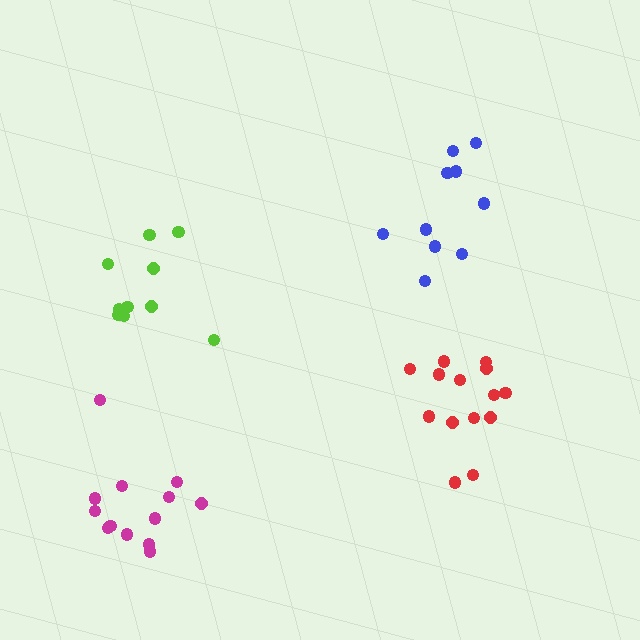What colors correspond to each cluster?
The clusters are colored: lime, magenta, red, blue.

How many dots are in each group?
Group 1: 10 dots, Group 2: 13 dots, Group 3: 14 dots, Group 4: 10 dots (47 total).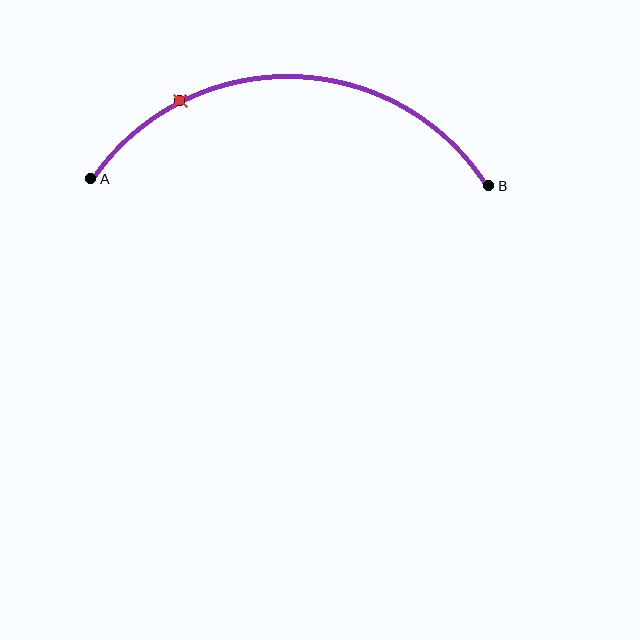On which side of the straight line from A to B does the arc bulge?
The arc bulges above the straight line connecting A and B.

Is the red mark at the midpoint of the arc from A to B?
No. The red mark lies on the arc but is closer to endpoint A. The arc midpoint would be at the point on the curve equidistant along the arc from both A and B.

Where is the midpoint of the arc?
The arc midpoint is the point on the curve farthest from the straight line joining A and B. It sits above that line.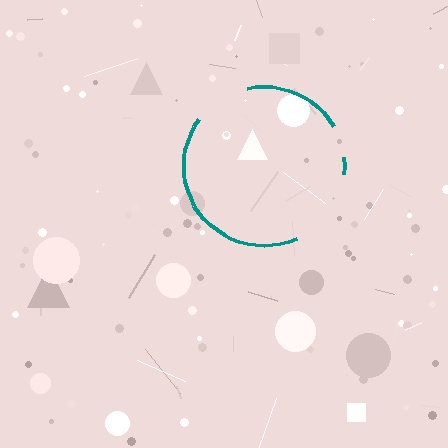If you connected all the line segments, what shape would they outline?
They would outline a circle.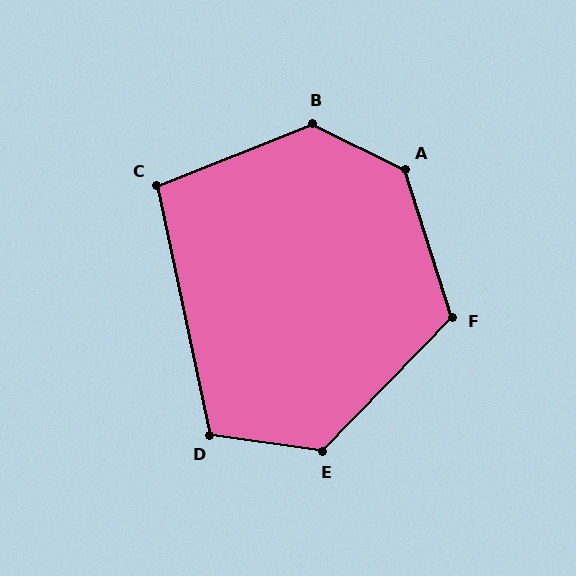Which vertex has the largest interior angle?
A, at approximately 134 degrees.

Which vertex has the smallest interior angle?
C, at approximately 100 degrees.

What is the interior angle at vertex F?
Approximately 118 degrees (obtuse).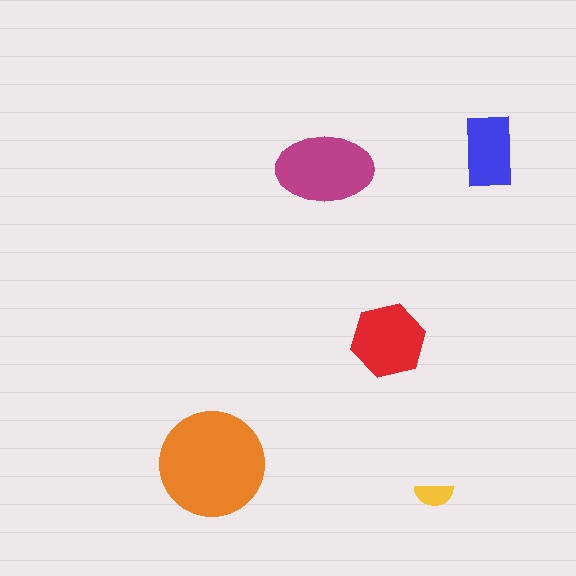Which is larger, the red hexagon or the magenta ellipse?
The magenta ellipse.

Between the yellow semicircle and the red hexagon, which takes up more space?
The red hexagon.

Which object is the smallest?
The yellow semicircle.